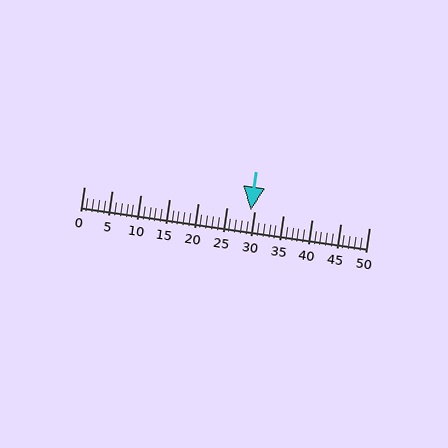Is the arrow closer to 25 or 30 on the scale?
The arrow is closer to 30.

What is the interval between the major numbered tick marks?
The major tick marks are spaced 5 units apart.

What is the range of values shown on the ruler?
The ruler shows values from 0 to 50.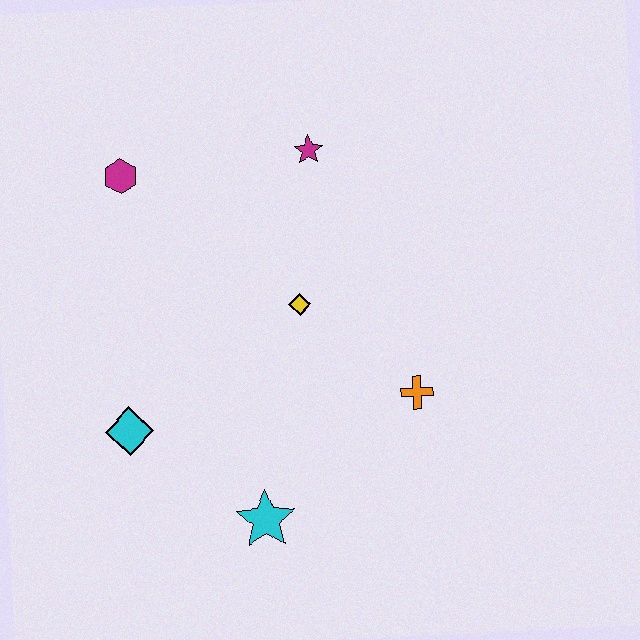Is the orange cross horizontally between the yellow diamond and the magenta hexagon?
No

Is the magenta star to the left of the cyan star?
No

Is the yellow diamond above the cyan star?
Yes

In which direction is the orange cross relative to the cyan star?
The orange cross is to the right of the cyan star.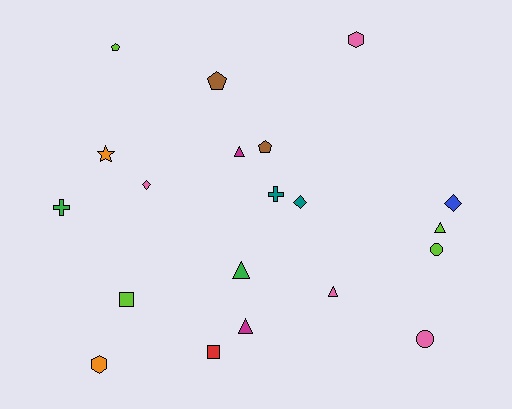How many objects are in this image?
There are 20 objects.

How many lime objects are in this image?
There are 4 lime objects.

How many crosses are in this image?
There are 2 crosses.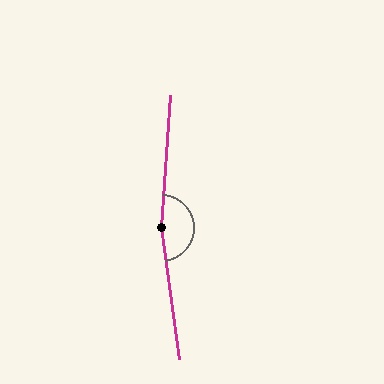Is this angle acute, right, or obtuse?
It is obtuse.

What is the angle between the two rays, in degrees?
Approximately 168 degrees.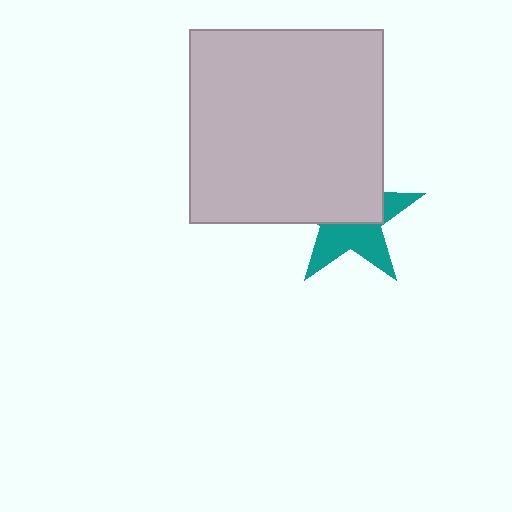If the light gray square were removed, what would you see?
You would see the complete teal star.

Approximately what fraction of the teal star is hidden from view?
Roughly 52% of the teal star is hidden behind the light gray square.